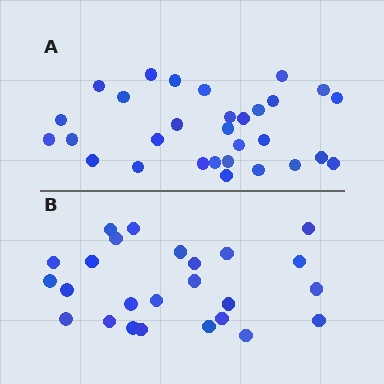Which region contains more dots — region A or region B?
Region A (the top region) has more dots.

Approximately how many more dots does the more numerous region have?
Region A has about 5 more dots than region B.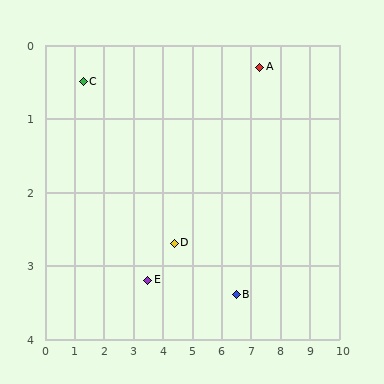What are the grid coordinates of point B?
Point B is at approximately (6.5, 3.4).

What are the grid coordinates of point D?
Point D is at approximately (4.4, 2.7).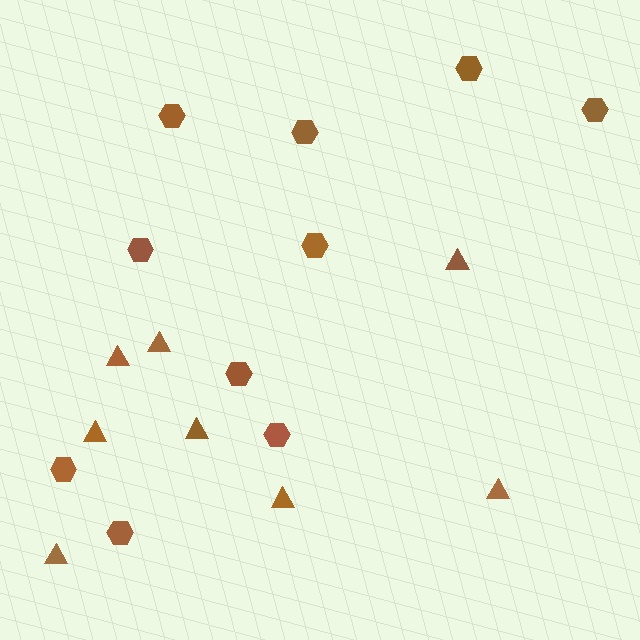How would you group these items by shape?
There are 2 groups: one group of triangles (8) and one group of hexagons (10).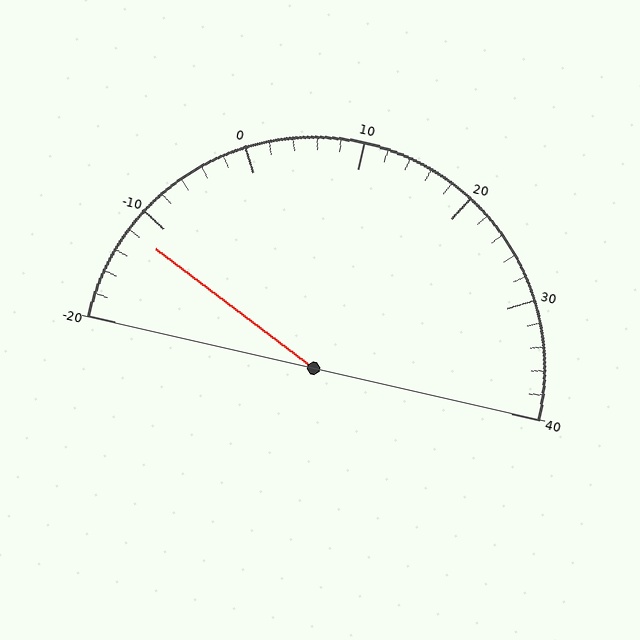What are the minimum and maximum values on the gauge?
The gauge ranges from -20 to 40.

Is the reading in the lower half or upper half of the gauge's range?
The reading is in the lower half of the range (-20 to 40).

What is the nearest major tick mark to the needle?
The nearest major tick mark is -10.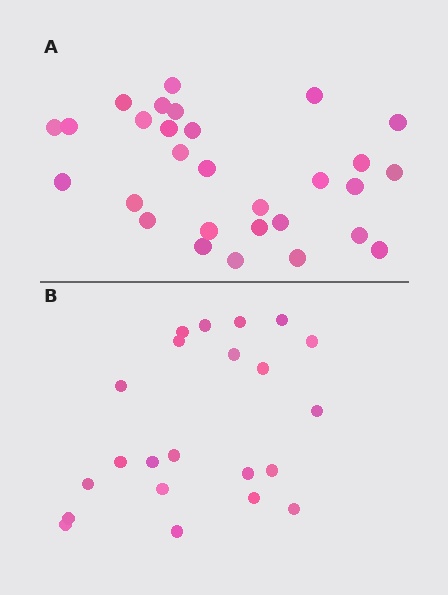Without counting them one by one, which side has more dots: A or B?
Region A (the top region) has more dots.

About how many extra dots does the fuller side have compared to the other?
Region A has roughly 8 or so more dots than region B.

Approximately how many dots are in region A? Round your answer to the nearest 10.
About 30 dots. (The exact count is 29, which rounds to 30.)